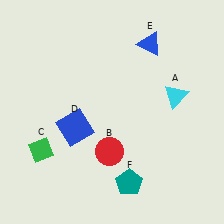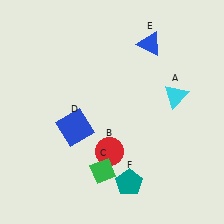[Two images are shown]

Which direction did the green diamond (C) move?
The green diamond (C) moved right.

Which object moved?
The green diamond (C) moved right.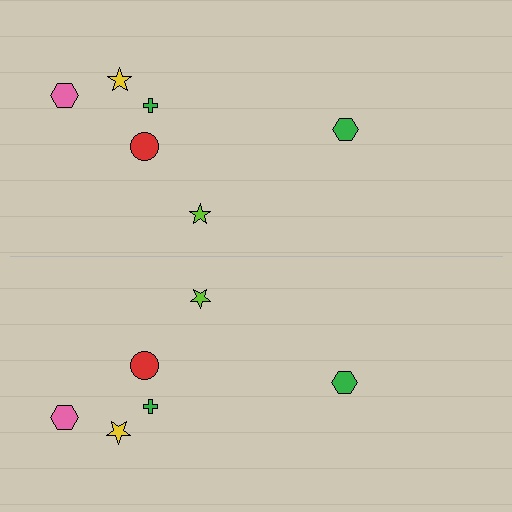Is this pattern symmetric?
Yes, this pattern has bilateral (reflection) symmetry.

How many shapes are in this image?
There are 12 shapes in this image.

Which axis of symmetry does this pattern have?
The pattern has a horizontal axis of symmetry running through the center of the image.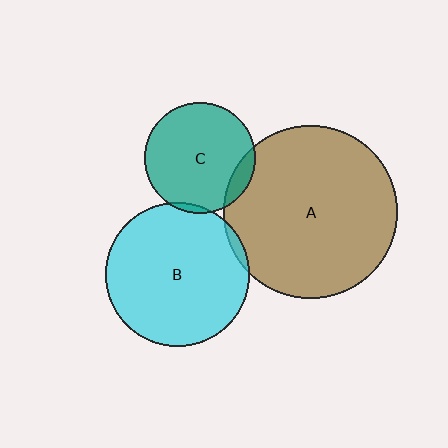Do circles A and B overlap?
Yes.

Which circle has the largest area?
Circle A (brown).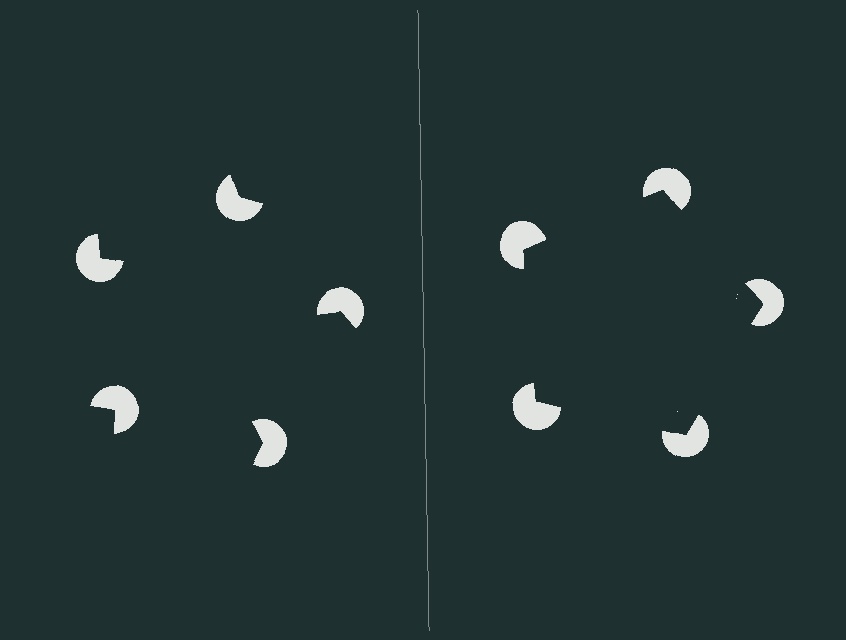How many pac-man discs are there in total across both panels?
10 — 5 on each side.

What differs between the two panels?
The pac-man discs are positioned identically on both sides; only the wedge orientations differ. On the right they align to a pentagon; on the left they are misaligned.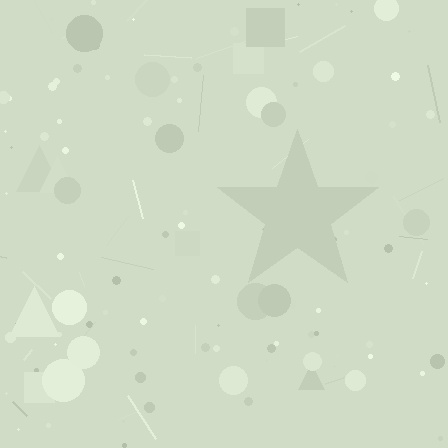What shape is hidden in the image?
A star is hidden in the image.